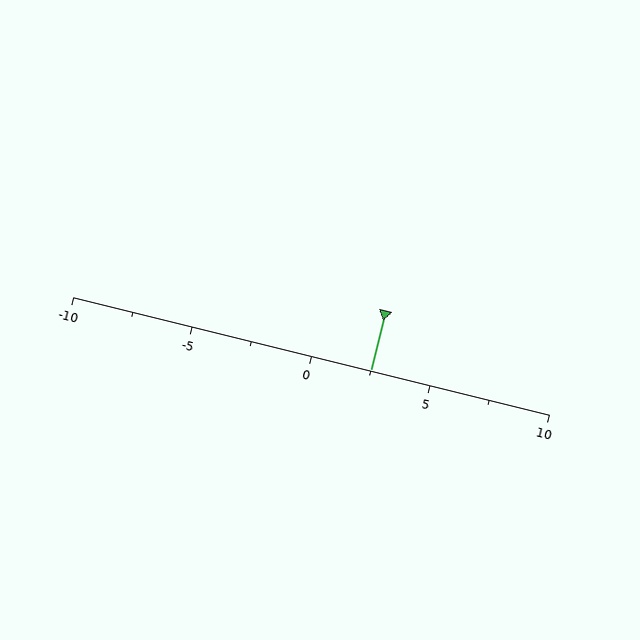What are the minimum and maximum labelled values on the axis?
The axis runs from -10 to 10.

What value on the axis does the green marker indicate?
The marker indicates approximately 2.5.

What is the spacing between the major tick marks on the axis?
The major ticks are spaced 5 apart.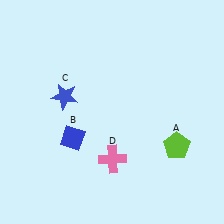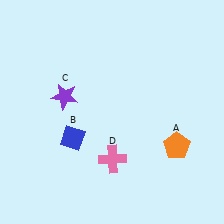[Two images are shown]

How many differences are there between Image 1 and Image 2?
There are 2 differences between the two images.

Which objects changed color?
A changed from lime to orange. C changed from blue to purple.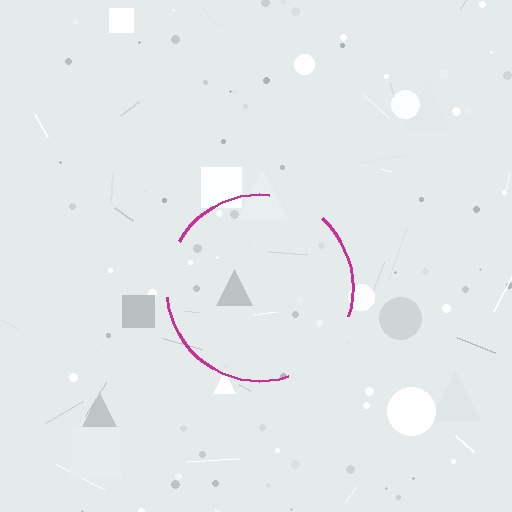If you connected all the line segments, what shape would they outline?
They would outline a circle.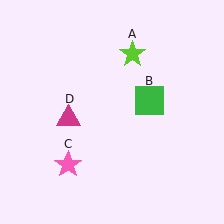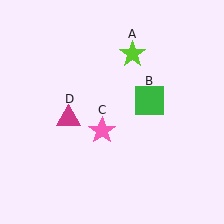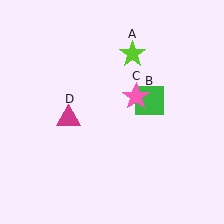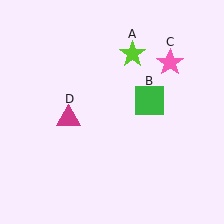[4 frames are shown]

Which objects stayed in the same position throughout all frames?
Lime star (object A) and green square (object B) and magenta triangle (object D) remained stationary.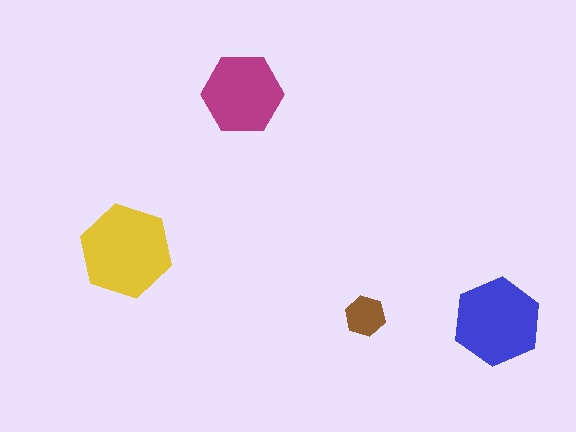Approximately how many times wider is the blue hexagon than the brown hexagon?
About 2 times wider.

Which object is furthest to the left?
The yellow hexagon is leftmost.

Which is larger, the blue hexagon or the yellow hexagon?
The yellow one.